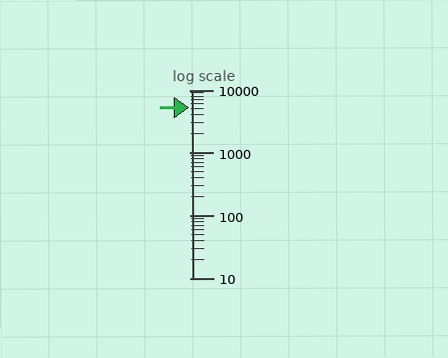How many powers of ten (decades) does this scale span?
The scale spans 3 decades, from 10 to 10000.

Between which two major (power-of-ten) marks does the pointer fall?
The pointer is between 1000 and 10000.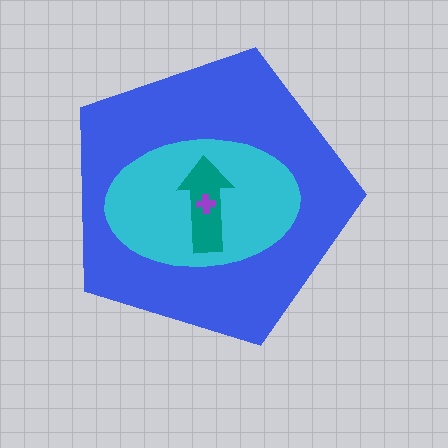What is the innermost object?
The purple cross.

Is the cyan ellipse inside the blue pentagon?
Yes.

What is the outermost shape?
The blue pentagon.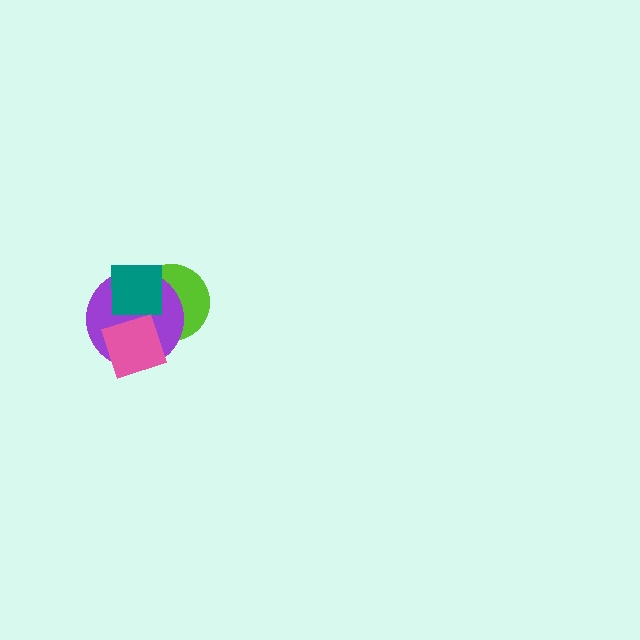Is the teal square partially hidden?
No, no other shape covers it.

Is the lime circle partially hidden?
Yes, it is partially covered by another shape.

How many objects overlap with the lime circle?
2 objects overlap with the lime circle.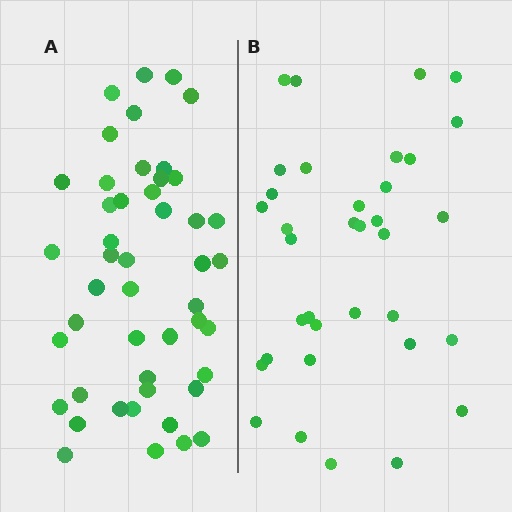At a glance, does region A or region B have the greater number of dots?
Region A (the left region) has more dots.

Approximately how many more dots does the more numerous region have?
Region A has roughly 12 or so more dots than region B.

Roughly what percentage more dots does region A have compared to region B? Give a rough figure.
About 35% more.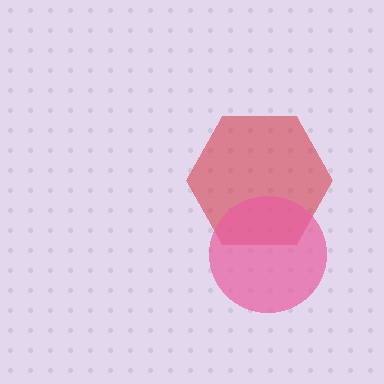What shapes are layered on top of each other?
The layered shapes are: a red hexagon, a pink circle.